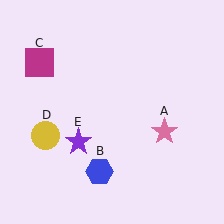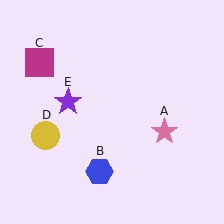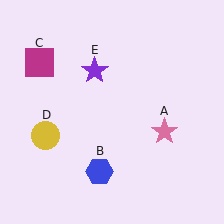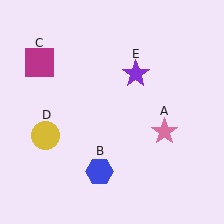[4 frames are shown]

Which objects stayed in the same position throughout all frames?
Pink star (object A) and blue hexagon (object B) and magenta square (object C) and yellow circle (object D) remained stationary.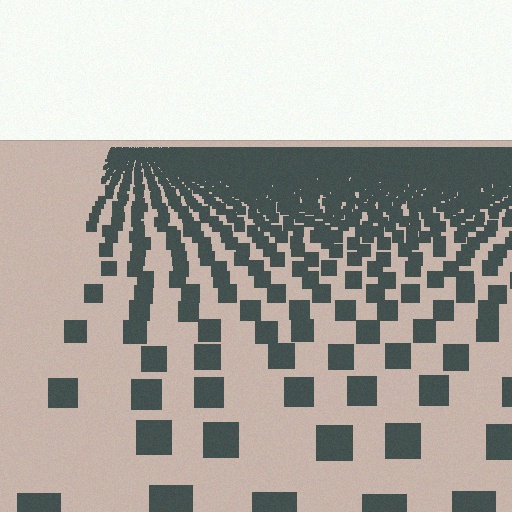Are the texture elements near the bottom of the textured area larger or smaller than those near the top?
Larger. Near the bottom, elements are closer to the viewer and appear at a bigger on-screen size.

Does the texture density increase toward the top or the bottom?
Density increases toward the top.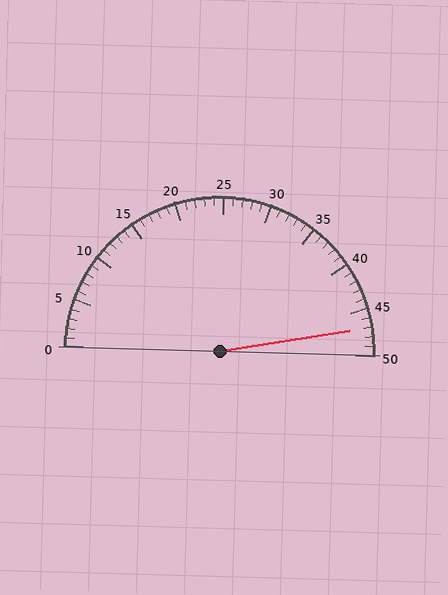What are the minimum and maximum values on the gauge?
The gauge ranges from 0 to 50.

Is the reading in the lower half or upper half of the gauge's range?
The reading is in the upper half of the range (0 to 50).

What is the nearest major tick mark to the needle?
The nearest major tick mark is 45.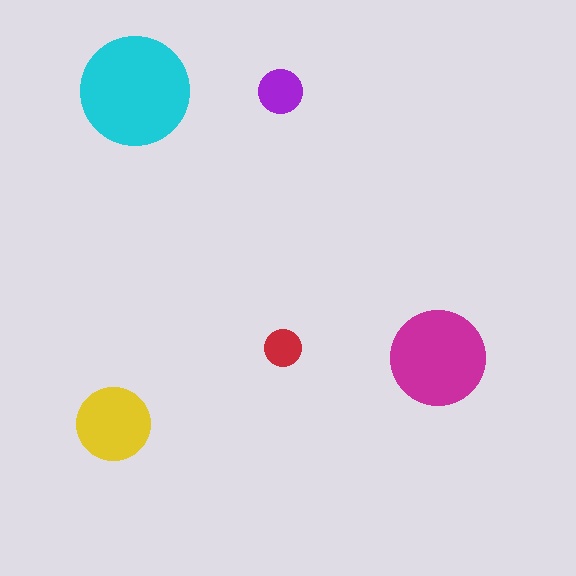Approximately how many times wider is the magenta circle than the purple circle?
About 2 times wider.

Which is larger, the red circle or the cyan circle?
The cyan one.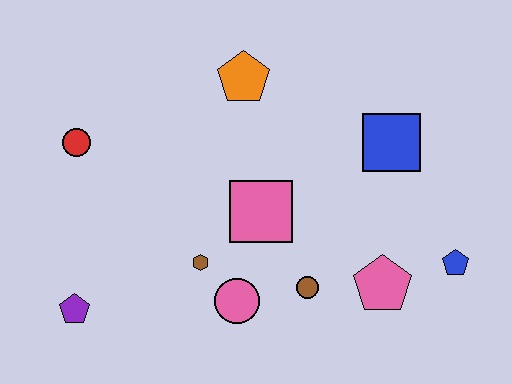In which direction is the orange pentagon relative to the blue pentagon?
The orange pentagon is to the left of the blue pentagon.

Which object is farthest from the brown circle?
The red circle is farthest from the brown circle.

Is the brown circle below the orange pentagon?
Yes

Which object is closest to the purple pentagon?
The brown hexagon is closest to the purple pentagon.